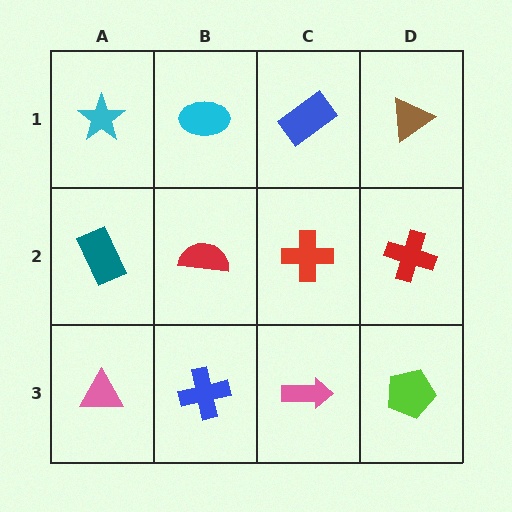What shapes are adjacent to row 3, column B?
A red semicircle (row 2, column B), a pink triangle (row 3, column A), a pink arrow (row 3, column C).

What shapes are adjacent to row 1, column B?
A red semicircle (row 2, column B), a cyan star (row 1, column A), a blue rectangle (row 1, column C).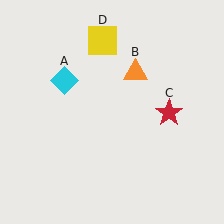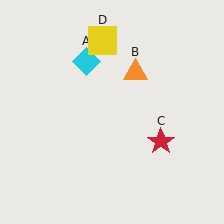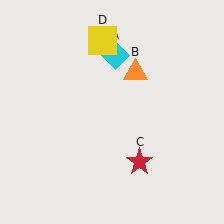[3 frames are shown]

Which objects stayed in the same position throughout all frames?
Orange triangle (object B) and yellow square (object D) remained stationary.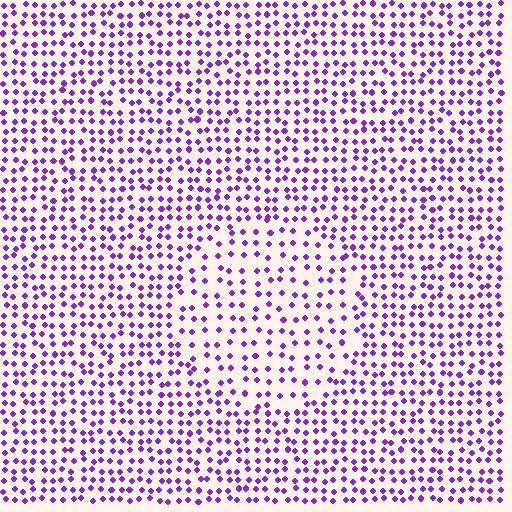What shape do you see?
I see a circle.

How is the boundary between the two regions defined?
The boundary is defined by a change in element density (approximately 1.7x ratio). All elements are the same color, size, and shape.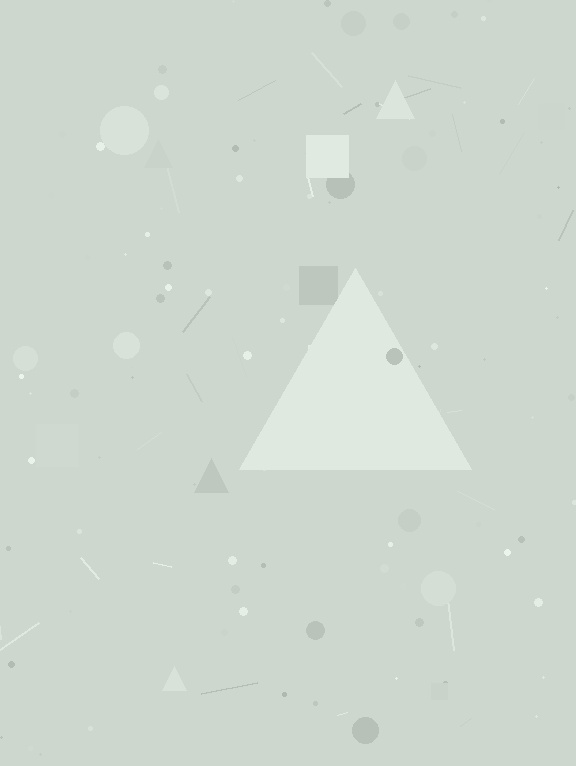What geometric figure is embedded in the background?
A triangle is embedded in the background.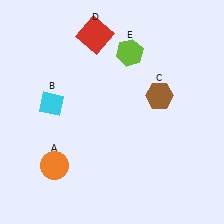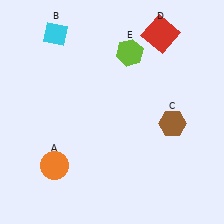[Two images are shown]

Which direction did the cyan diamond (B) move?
The cyan diamond (B) moved up.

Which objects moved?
The objects that moved are: the cyan diamond (B), the brown hexagon (C), the red square (D).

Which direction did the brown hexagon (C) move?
The brown hexagon (C) moved down.